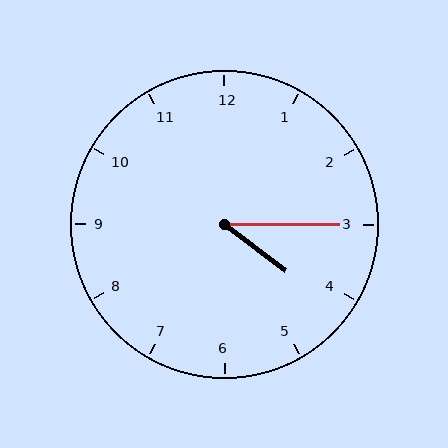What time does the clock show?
4:15.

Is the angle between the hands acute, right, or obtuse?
It is acute.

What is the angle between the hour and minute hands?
Approximately 38 degrees.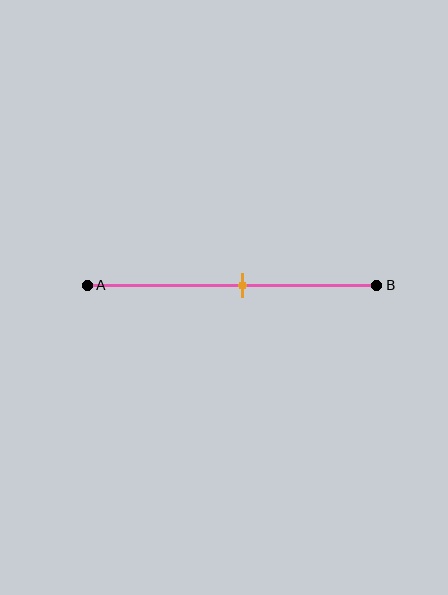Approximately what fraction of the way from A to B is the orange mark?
The orange mark is approximately 55% of the way from A to B.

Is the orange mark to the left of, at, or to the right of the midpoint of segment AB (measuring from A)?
The orange mark is to the right of the midpoint of segment AB.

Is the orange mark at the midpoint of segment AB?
No, the mark is at about 55% from A, not at the 50% midpoint.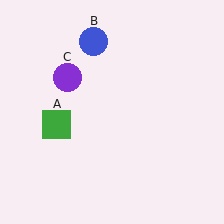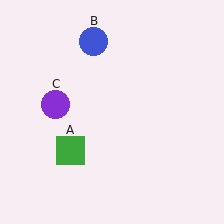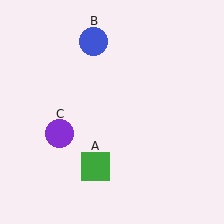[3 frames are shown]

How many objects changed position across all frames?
2 objects changed position: green square (object A), purple circle (object C).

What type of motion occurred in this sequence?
The green square (object A), purple circle (object C) rotated counterclockwise around the center of the scene.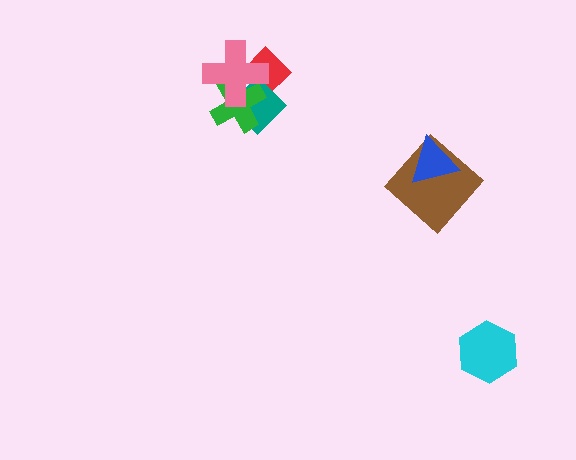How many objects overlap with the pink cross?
3 objects overlap with the pink cross.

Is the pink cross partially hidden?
No, no other shape covers it.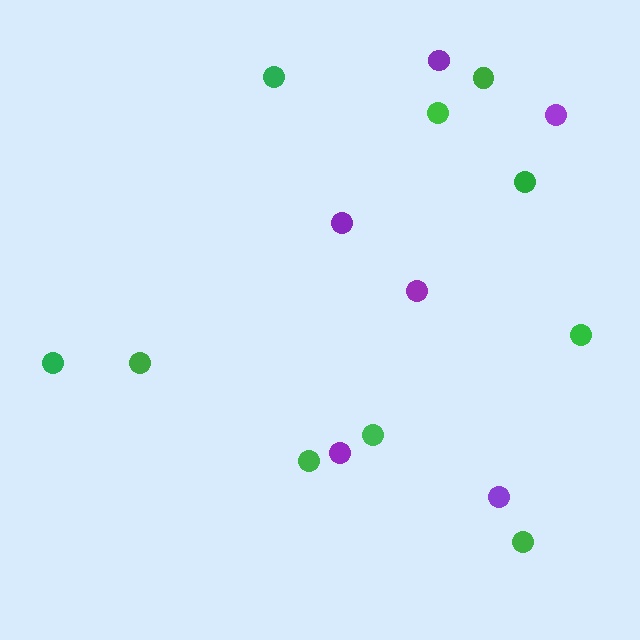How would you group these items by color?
There are 2 groups: one group of purple circles (6) and one group of green circles (10).